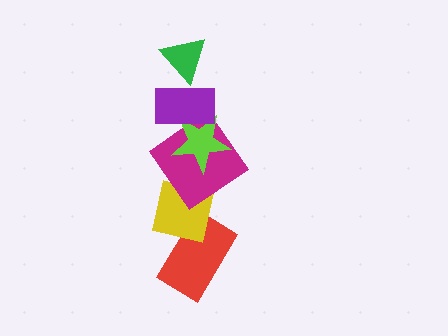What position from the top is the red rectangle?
The red rectangle is 6th from the top.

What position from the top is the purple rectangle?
The purple rectangle is 2nd from the top.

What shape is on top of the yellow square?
The magenta diamond is on top of the yellow square.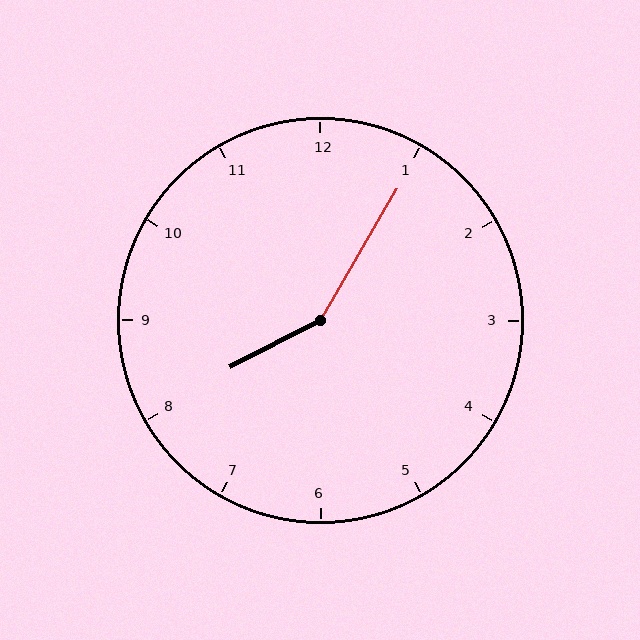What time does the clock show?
8:05.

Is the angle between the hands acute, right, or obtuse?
It is obtuse.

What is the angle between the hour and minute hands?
Approximately 148 degrees.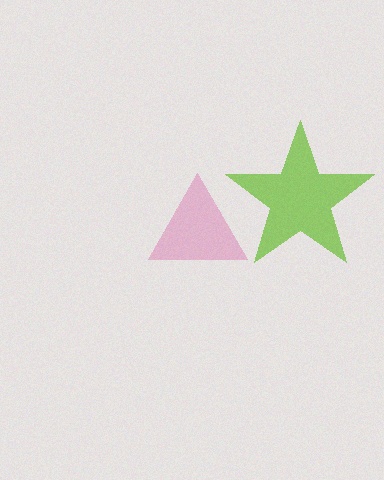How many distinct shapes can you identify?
There are 2 distinct shapes: a pink triangle, a lime star.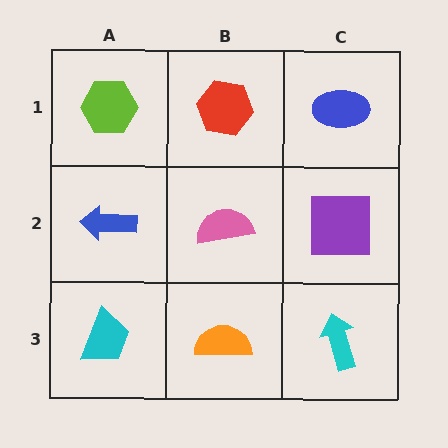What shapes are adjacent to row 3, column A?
A blue arrow (row 2, column A), an orange semicircle (row 3, column B).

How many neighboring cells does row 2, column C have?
3.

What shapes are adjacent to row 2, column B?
A red hexagon (row 1, column B), an orange semicircle (row 3, column B), a blue arrow (row 2, column A), a purple square (row 2, column C).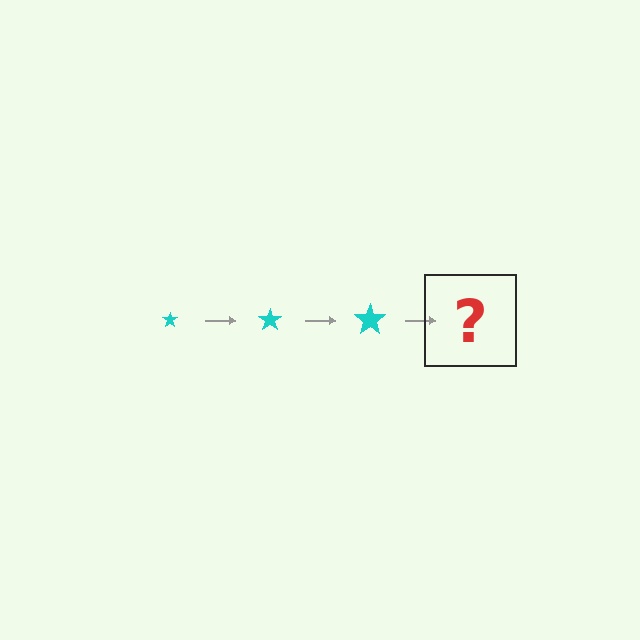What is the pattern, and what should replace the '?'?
The pattern is that the star gets progressively larger each step. The '?' should be a cyan star, larger than the previous one.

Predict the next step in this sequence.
The next step is a cyan star, larger than the previous one.